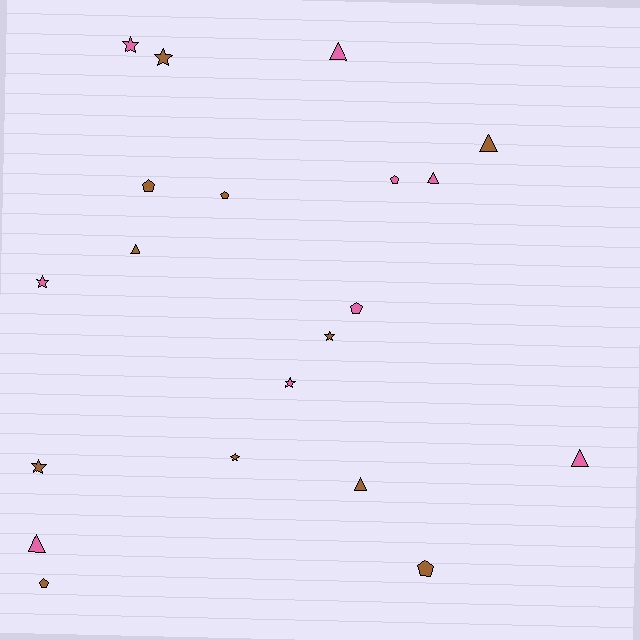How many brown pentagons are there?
There are 4 brown pentagons.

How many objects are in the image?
There are 20 objects.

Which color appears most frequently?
Brown, with 11 objects.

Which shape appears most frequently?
Star, with 7 objects.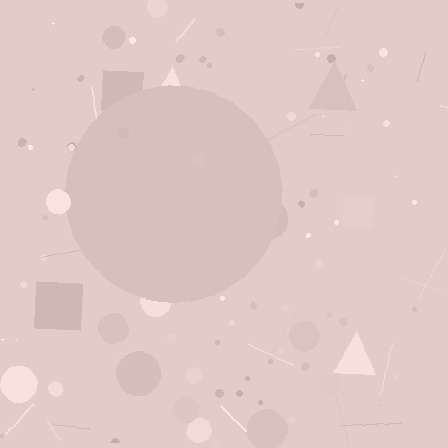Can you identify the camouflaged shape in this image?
The camouflaged shape is a circle.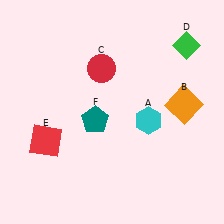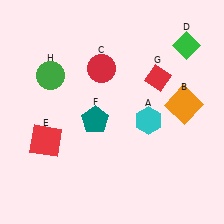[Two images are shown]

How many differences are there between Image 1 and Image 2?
There are 2 differences between the two images.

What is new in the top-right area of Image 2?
A red diamond (G) was added in the top-right area of Image 2.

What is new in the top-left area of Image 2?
A green circle (H) was added in the top-left area of Image 2.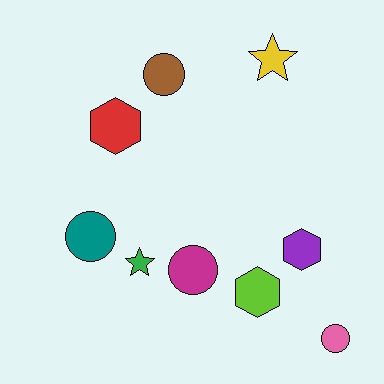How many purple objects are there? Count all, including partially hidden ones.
There is 1 purple object.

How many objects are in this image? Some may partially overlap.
There are 9 objects.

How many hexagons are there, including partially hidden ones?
There are 3 hexagons.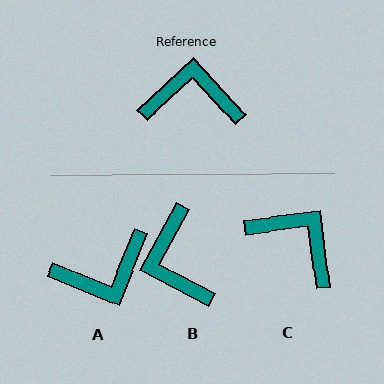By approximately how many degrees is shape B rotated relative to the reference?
Approximately 109 degrees counter-clockwise.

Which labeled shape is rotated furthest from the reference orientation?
A, about 155 degrees away.